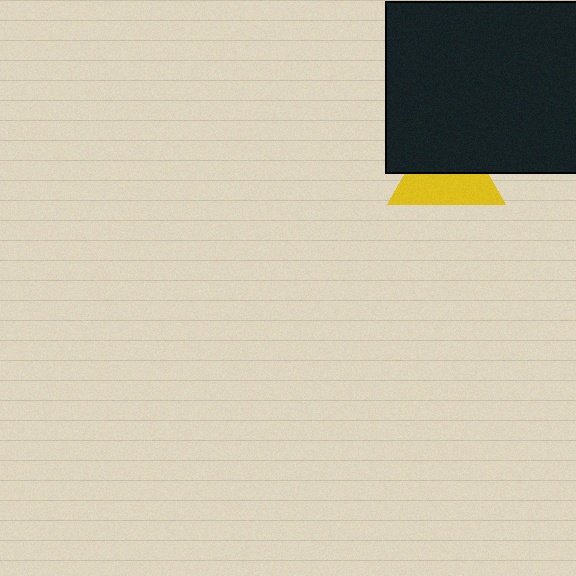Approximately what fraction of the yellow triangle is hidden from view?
Roughly 48% of the yellow triangle is hidden behind the black rectangle.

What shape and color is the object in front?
The object in front is a black rectangle.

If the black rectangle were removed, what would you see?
You would see the complete yellow triangle.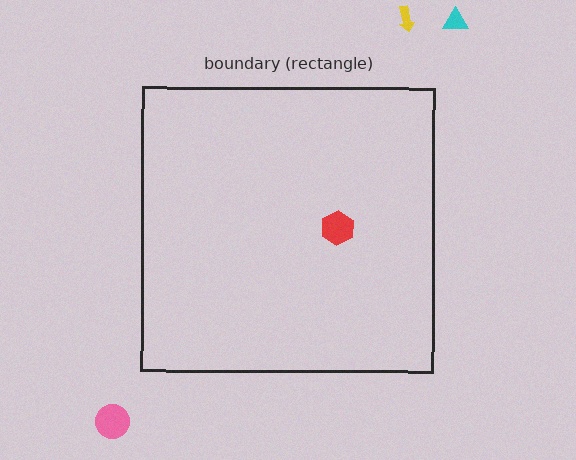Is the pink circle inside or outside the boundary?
Outside.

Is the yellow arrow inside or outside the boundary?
Outside.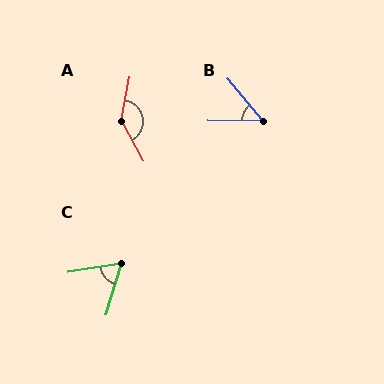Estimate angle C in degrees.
Approximately 64 degrees.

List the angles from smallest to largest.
B (50°), C (64°), A (140°).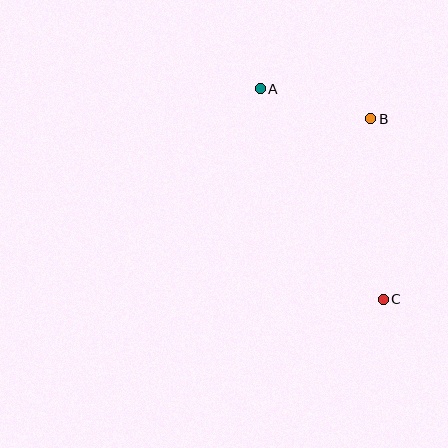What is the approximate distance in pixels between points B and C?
The distance between B and C is approximately 181 pixels.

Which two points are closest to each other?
Points A and B are closest to each other.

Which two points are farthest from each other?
Points A and C are farthest from each other.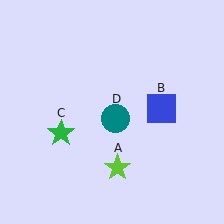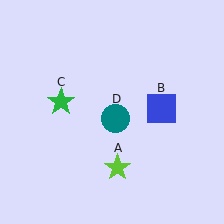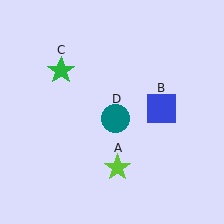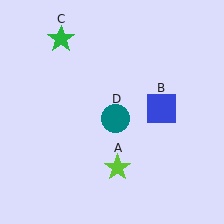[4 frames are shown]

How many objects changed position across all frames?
1 object changed position: green star (object C).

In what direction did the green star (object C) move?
The green star (object C) moved up.